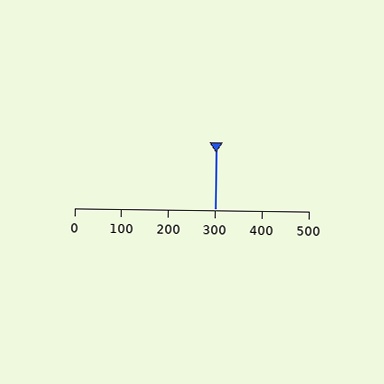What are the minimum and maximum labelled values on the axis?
The axis runs from 0 to 500.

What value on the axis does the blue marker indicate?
The marker indicates approximately 300.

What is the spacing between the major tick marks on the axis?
The major ticks are spaced 100 apart.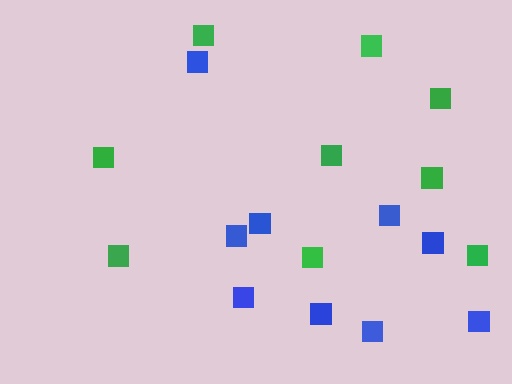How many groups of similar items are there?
There are 2 groups: one group of green squares (9) and one group of blue squares (9).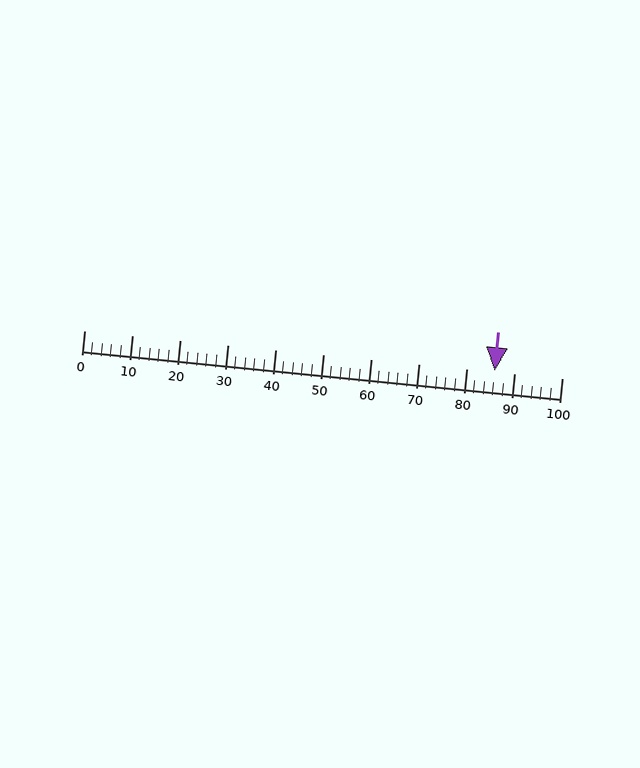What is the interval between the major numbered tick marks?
The major tick marks are spaced 10 units apart.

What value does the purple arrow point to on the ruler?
The purple arrow points to approximately 86.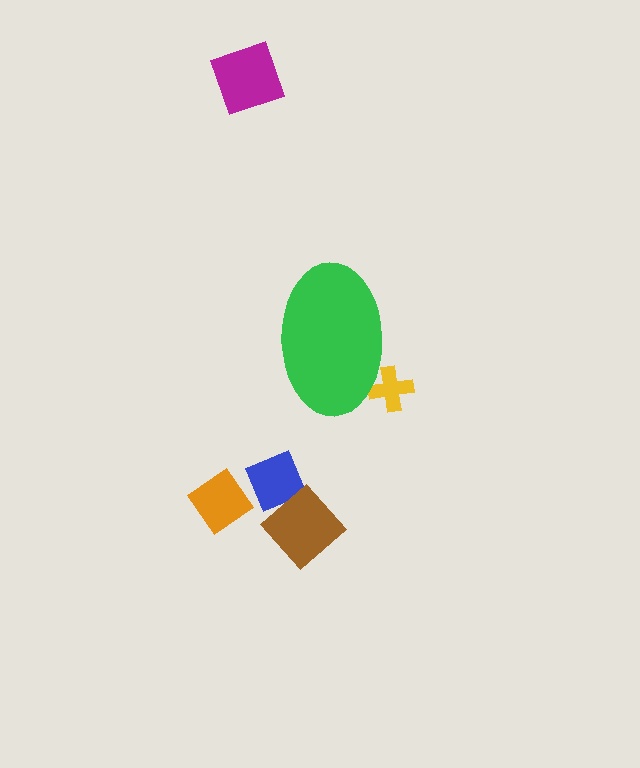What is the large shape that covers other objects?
A green ellipse.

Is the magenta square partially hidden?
No, the magenta square is fully visible.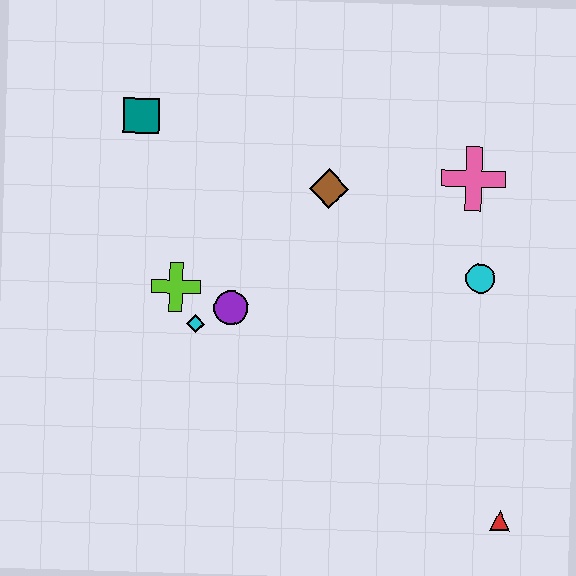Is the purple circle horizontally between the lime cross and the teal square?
No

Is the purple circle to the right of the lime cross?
Yes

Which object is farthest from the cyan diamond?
The red triangle is farthest from the cyan diamond.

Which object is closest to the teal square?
The lime cross is closest to the teal square.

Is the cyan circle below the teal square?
Yes